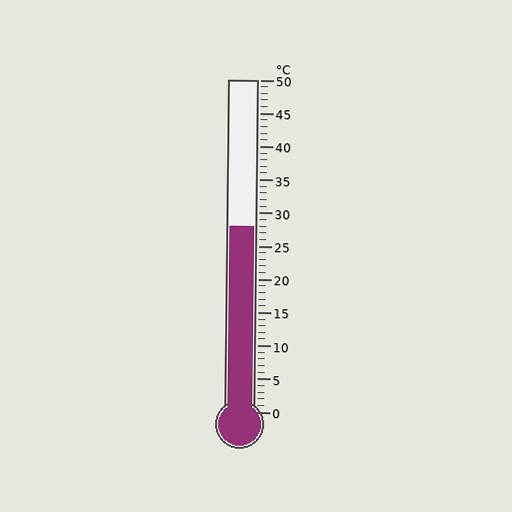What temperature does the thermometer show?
The thermometer shows approximately 28°C.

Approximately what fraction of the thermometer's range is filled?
The thermometer is filled to approximately 55% of its range.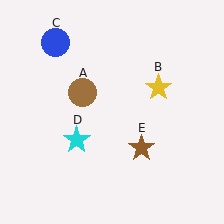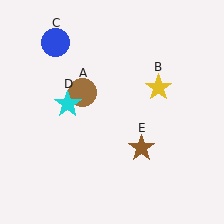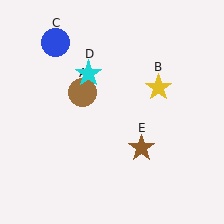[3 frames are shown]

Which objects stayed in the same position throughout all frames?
Brown circle (object A) and yellow star (object B) and blue circle (object C) and brown star (object E) remained stationary.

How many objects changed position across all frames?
1 object changed position: cyan star (object D).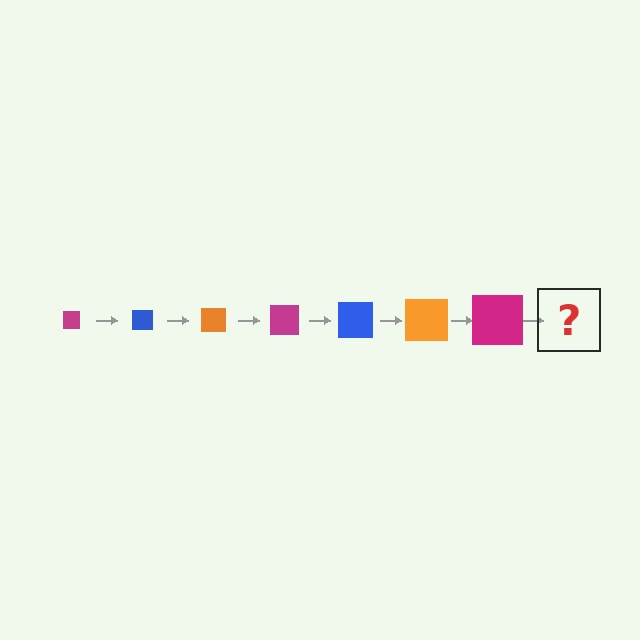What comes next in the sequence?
The next element should be a blue square, larger than the previous one.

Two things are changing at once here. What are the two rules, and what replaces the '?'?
The two rules are that the square grows larger each step and the color cycles through magenta, blue, and orange. The '?' should be a blue square, larger than the previous one.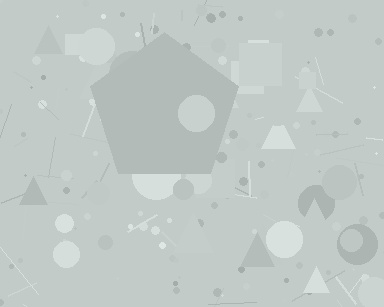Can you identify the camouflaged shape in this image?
The camouflaged shape is a pentagon.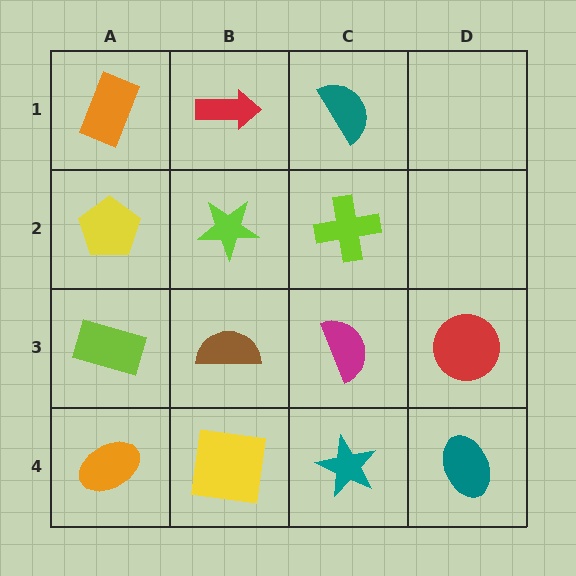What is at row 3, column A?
A lime rectangle.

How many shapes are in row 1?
3 shapes.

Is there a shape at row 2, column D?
No, that cell is empty.